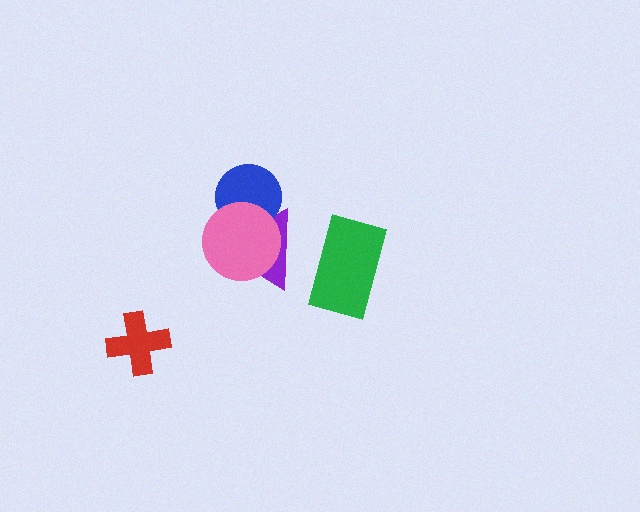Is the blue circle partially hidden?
Yes, it is partially covered by another shape.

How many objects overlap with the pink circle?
2 objects overlap with the pink circle.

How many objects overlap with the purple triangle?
2 objects overlap with the purple triangle.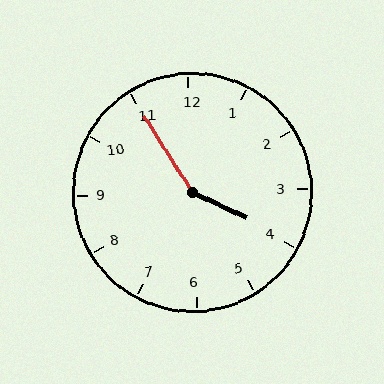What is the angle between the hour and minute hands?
Approximately 148 degrees.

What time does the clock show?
3:55.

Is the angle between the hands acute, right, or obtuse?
It is obtuse.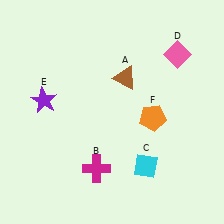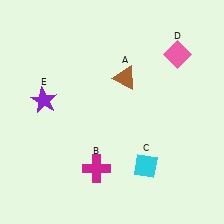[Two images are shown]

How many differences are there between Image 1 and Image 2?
There is 1 difference between the two images.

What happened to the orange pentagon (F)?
The orange pentagon (F) was removed in Image 2. It was in the bottom-right area of Image 1.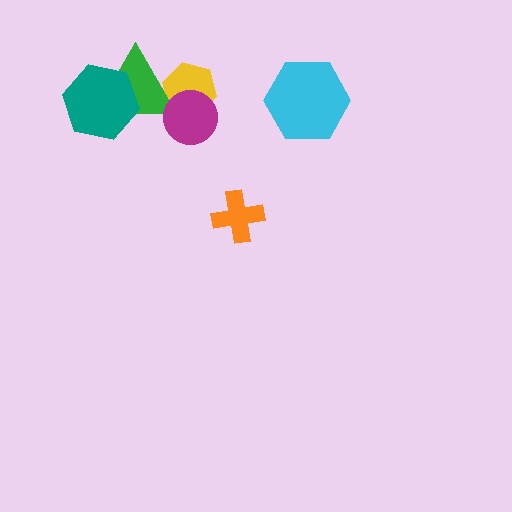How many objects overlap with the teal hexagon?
1 object overlaps with the teal hexagon.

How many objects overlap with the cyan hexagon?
0 objects overlap with the cyan hexagon.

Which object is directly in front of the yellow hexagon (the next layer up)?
The green triangle is directly in front of the yellow hexagon.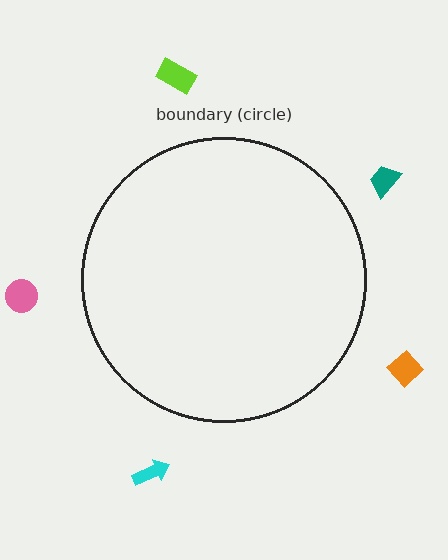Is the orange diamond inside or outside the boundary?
Outside.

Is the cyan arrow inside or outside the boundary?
Outside.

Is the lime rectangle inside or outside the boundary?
Outside.